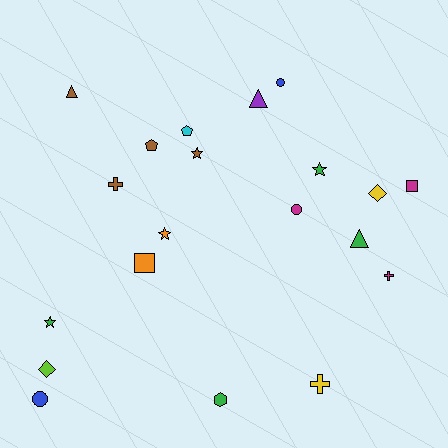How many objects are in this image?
There are 20 objects.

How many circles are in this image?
There are 3 circles.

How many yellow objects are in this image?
There are 2 yellow objects.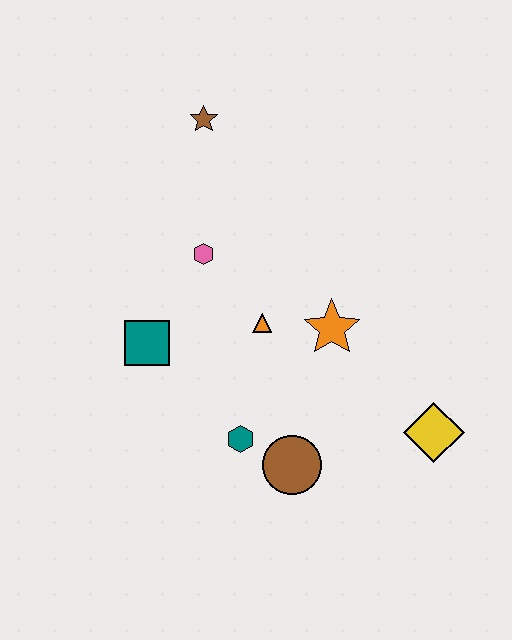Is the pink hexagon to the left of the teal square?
No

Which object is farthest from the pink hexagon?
The yellow diamond is farthest from the pink hexagon.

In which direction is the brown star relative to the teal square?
The brown star is above the teal square.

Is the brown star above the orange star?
Yes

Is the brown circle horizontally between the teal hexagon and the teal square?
No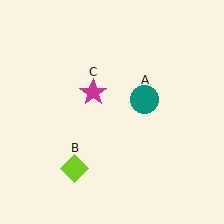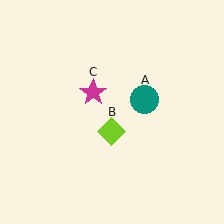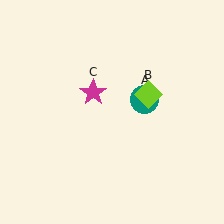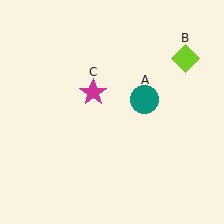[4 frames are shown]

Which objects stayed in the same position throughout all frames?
Teal circle (object A) and magenta star (object C) remained stationary.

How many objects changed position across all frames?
1 object changed position: lime diamond (object B).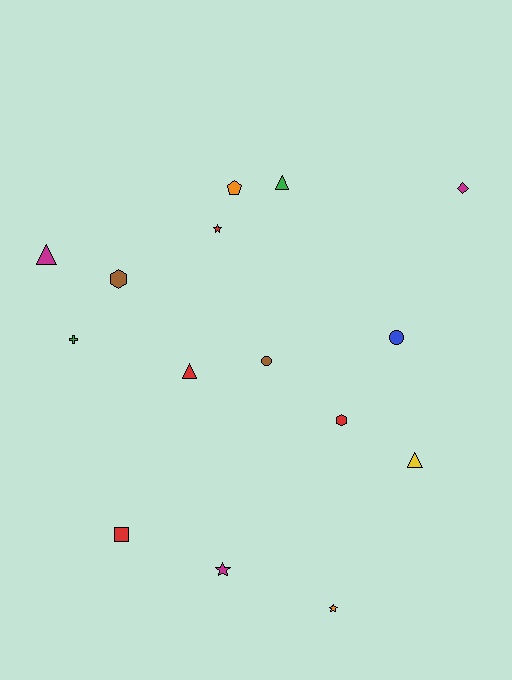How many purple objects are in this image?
There are no purple objects.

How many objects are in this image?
There are 15 objects.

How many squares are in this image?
There is 1 square.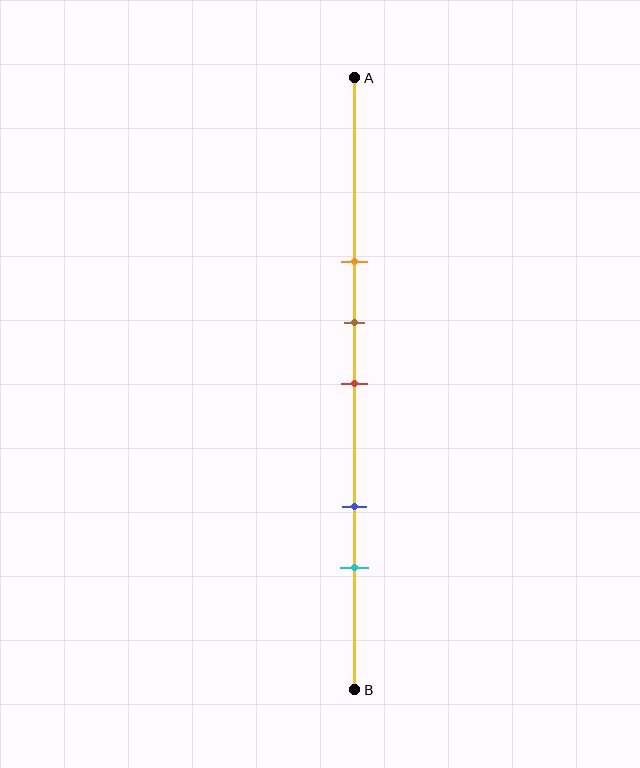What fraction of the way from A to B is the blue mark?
The blue mark is approximately 70% (0.7) of the way from A to B.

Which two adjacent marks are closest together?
The brown and red marks are the closest adjacent pair.